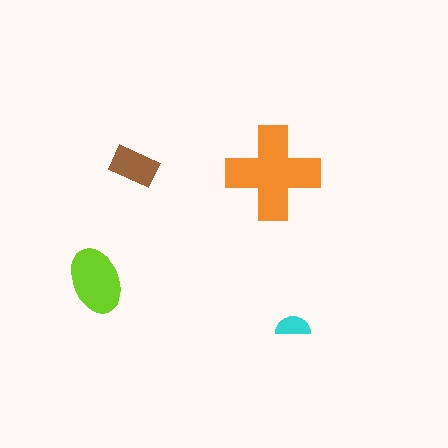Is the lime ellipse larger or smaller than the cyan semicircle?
Larger.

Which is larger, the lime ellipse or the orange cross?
The orange cross.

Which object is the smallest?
The cyan semicircle.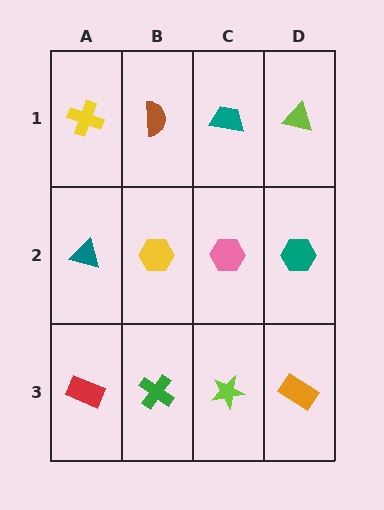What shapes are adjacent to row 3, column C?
A pink hexagon (row 2, column C), a green cross (row 3, column B), an orange rectangle (row 3, column D).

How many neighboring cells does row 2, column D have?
3.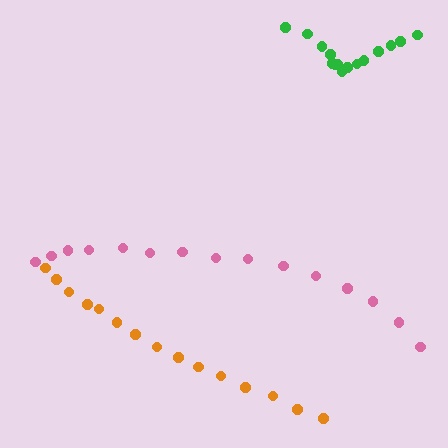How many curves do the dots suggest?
There are 3 distinct paths.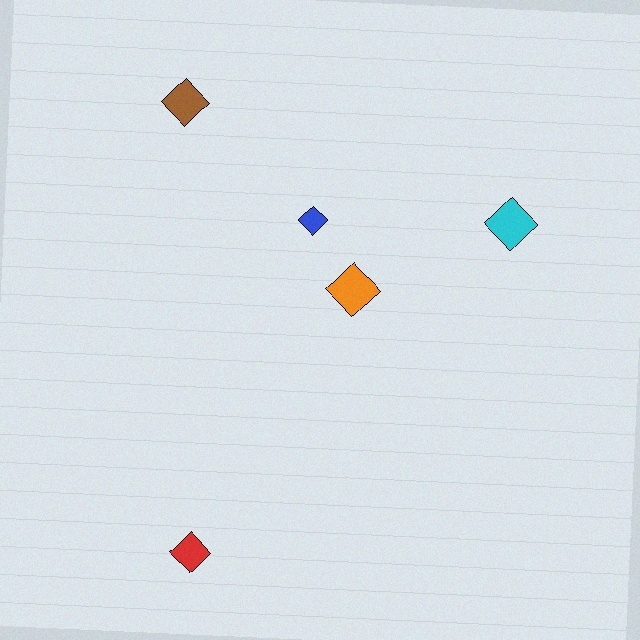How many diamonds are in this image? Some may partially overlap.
There are 5 diamonds.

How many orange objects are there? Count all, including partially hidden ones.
There is 1 orange object.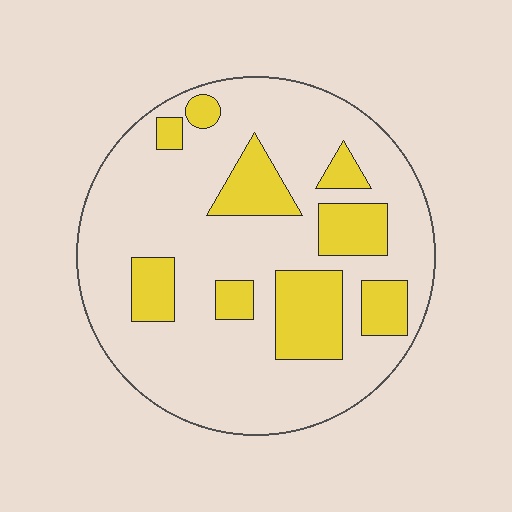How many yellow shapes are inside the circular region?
9.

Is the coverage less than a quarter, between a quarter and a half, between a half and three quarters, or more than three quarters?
Less than a quarter.